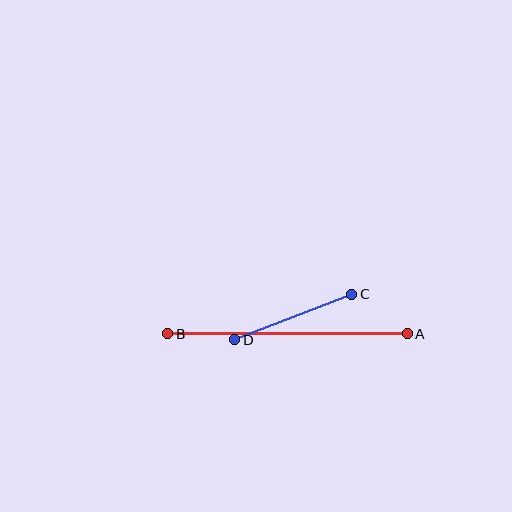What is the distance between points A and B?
The distance is approximately 239 pixels.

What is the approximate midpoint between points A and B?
The midpoint is at approximately (287, 334) pixels.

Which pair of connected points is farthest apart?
Points A and B are farthest apart.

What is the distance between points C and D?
The distance is approximately 126 pixels.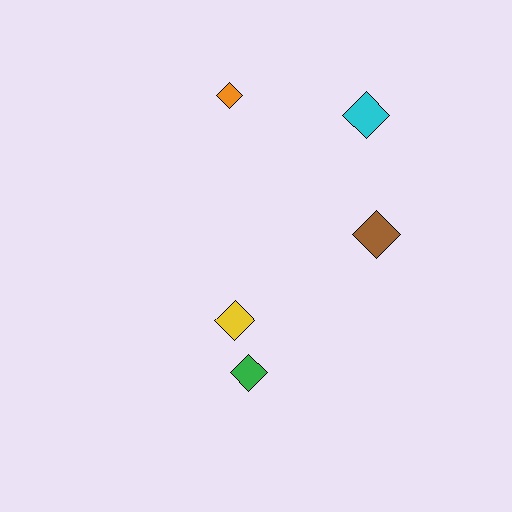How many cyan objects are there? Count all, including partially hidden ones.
There is 1 cyan object.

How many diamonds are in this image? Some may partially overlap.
There are 5 diamonds.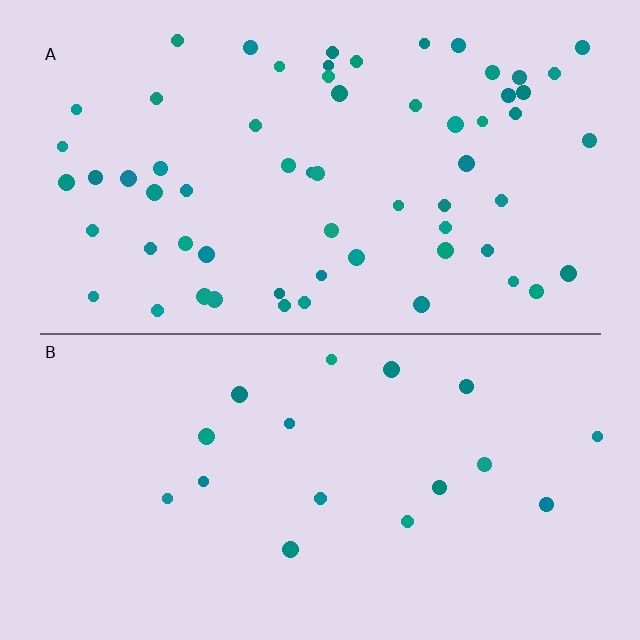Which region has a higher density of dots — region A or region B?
A (the top).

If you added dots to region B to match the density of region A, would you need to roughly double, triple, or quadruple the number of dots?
Approximately quadruple.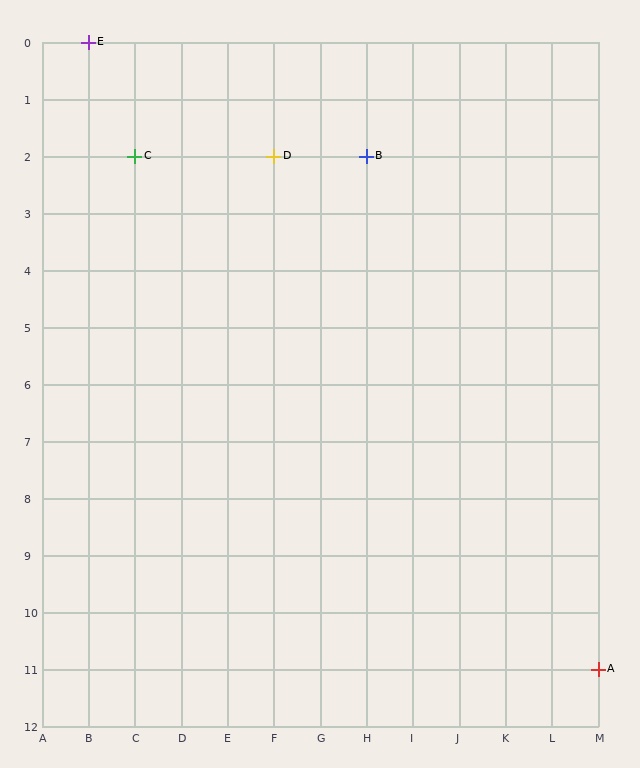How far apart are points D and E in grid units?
Points D and E are 4 columns and 2 rows apart (about 4.5 grid units diagonally).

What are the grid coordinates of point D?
Point D is at grid coordinates (F, 2).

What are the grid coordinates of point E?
Point E is at grid coordinates (B, 0).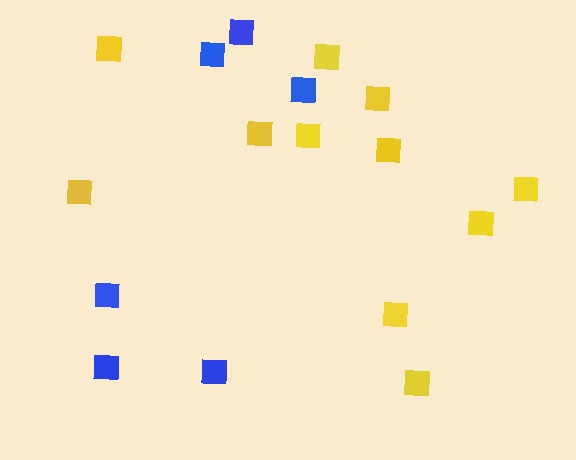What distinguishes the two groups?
There are 2 groups: one group of blue squares (6) and one group of yellow squares (11).